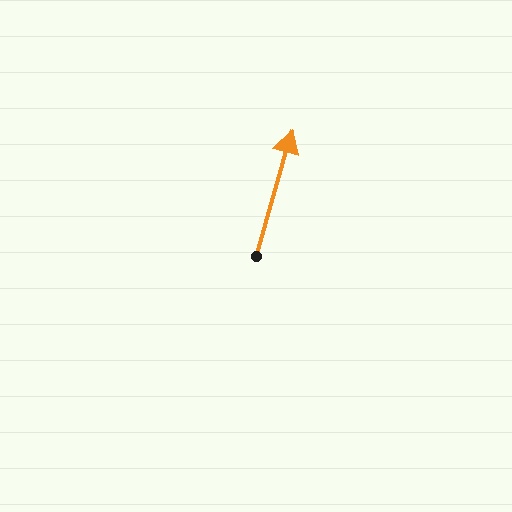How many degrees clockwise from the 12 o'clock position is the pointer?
Approximately 16 degrees.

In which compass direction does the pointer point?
North.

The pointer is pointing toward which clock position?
Roughly 1 o'clock.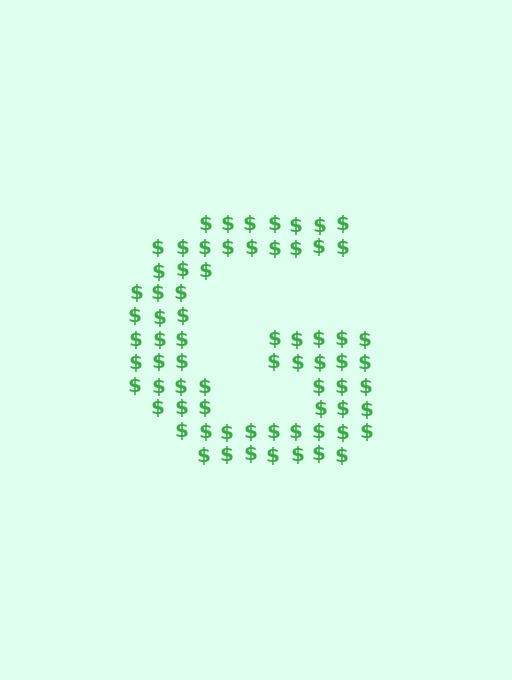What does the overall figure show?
The overall figure shows the letter G.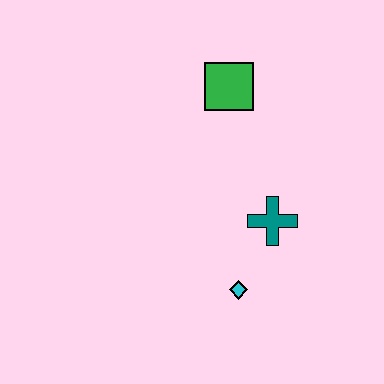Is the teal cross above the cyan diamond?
Yes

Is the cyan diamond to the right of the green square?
Yes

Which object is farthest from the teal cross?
The green square is farthest from the teal cross.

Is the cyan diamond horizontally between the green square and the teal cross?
Yes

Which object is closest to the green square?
The teal cross is closest to the green square.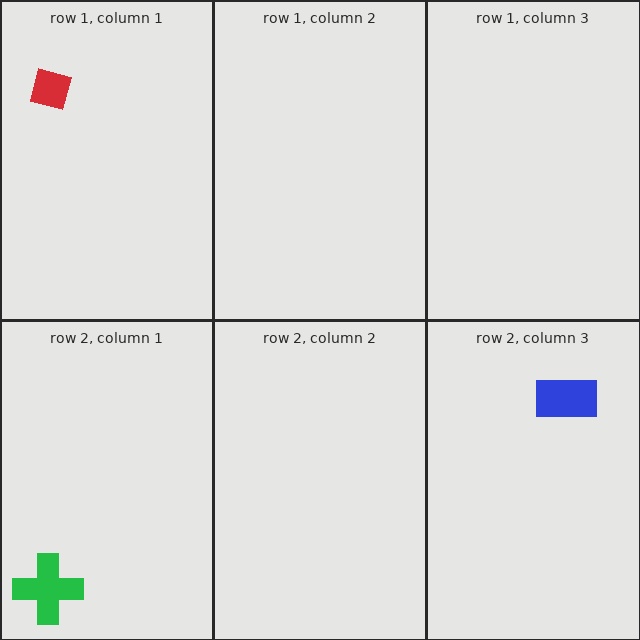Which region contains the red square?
The row 1, column 1 region.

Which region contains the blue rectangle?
The row 2, column 3 region.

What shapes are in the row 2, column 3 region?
The blue rectangle.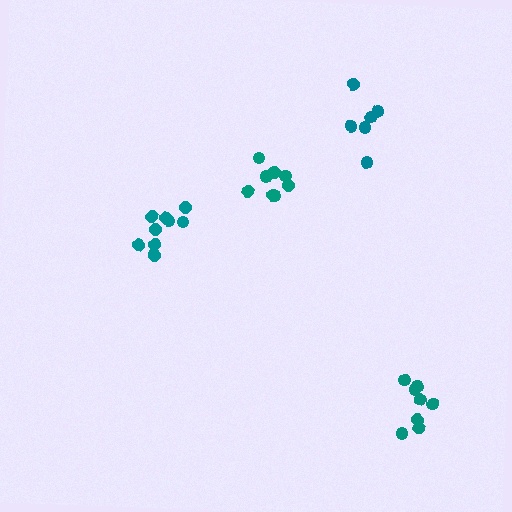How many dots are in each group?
Group 1: 6 dots, Group 2: 8 dots, Group 3: 10 dots, Group 4: 8 dots (32 total).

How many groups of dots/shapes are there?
There are 4 groups.